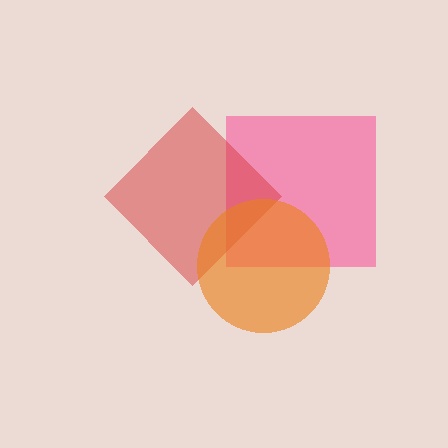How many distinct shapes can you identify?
There are 3 distinct shapes: a pink square, a red diamond, an orange circle.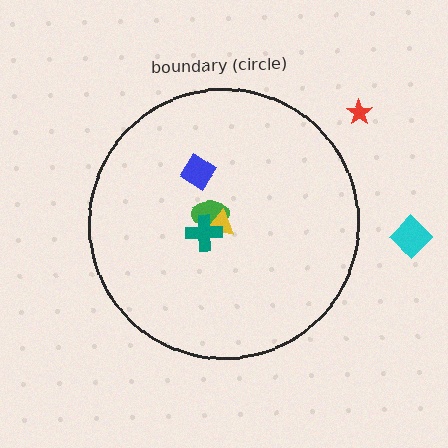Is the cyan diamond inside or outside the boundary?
Outside.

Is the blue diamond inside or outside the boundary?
Inside.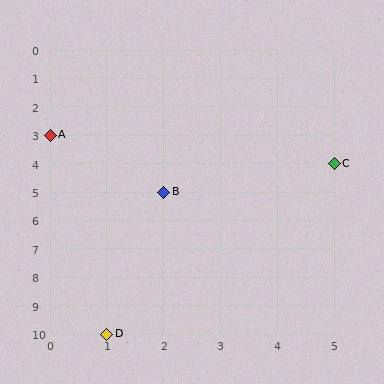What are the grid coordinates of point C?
Point C is at grid coordinates (5, 4).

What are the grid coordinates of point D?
Point D is at grid coordinates (1, 10).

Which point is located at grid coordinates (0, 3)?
Point A is at (0, 3).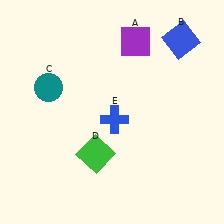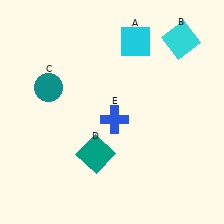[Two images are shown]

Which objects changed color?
A changed from purple to cyan. B changed from blue to cyan. D changed from green to teal.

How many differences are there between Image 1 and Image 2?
There are 3 differences between the two images.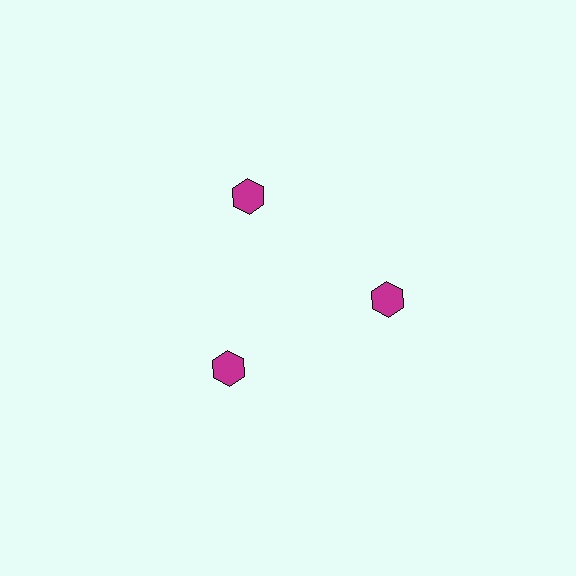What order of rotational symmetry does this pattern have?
This pattern has 3-fold rotational symmetry.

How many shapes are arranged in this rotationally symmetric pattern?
There are 3 shapes, arranged in 3 groups of 1.